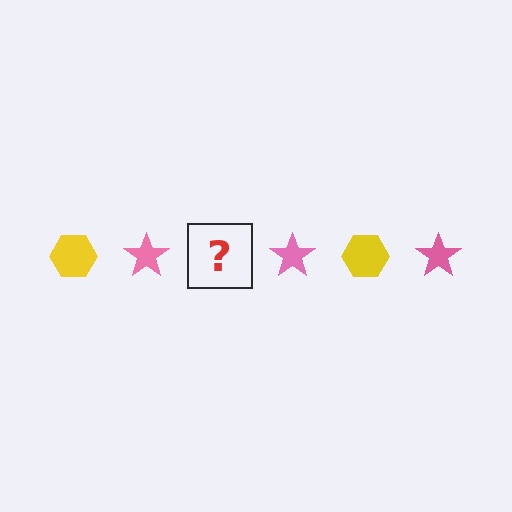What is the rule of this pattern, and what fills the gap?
The rule is that the pattern alternates between yellow hexagon and pink star. The gap should be filled with a yellow hexagon.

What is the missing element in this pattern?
The missing element is a yellow hexagon.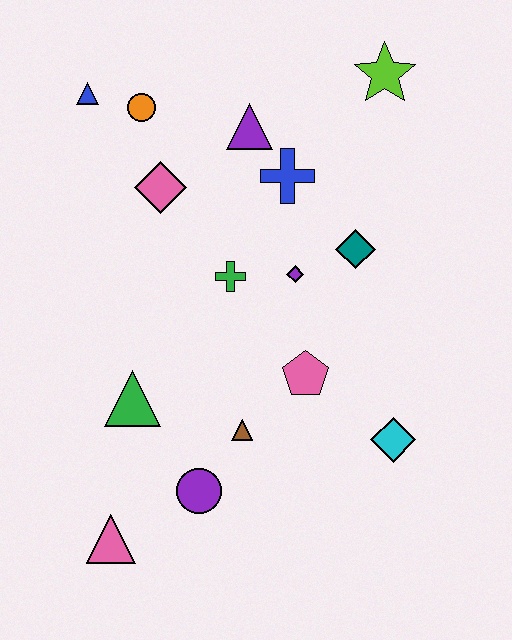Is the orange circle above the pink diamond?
Yes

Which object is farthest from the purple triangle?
The pink triangle is farthest from the purple triangle.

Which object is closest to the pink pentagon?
The brown triangle is closest to the pink pentagon.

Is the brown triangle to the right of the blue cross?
No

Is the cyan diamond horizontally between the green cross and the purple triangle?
No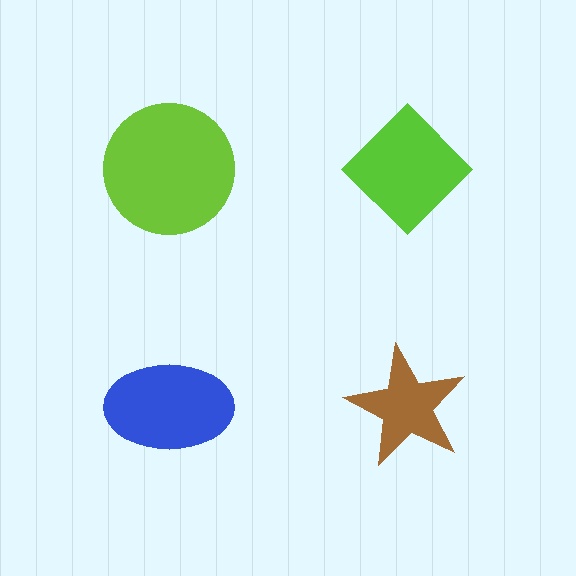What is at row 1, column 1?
A lime circle.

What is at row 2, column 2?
A brown star.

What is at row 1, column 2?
A lime diamond.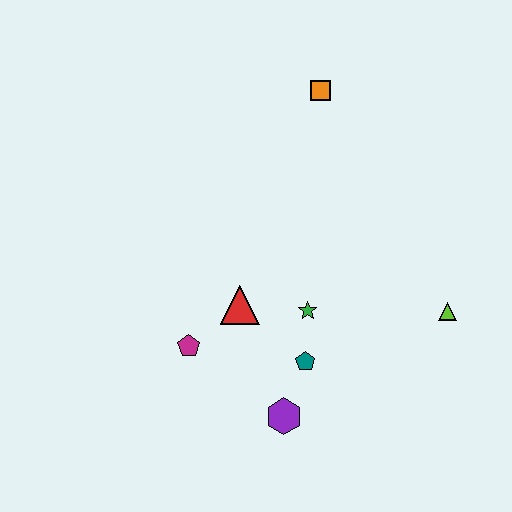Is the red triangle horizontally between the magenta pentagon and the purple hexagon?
Yes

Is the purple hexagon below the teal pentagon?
Yes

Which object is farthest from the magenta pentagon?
The orange square is farthest from the magenta pentagon.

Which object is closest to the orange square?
The green star is closest to the orange square.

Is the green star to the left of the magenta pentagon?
No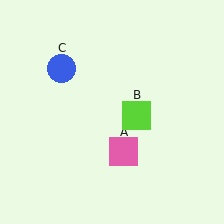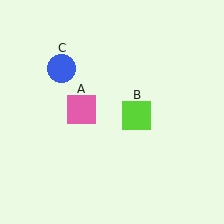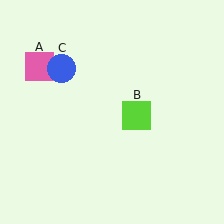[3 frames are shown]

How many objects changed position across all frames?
1 object changed position: pink square (object A).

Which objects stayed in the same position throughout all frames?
Lime square (object B) and blue circle (object C) remained stationary.